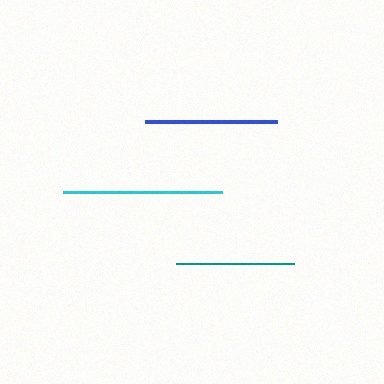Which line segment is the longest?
The cyan line is the longest at approximately 159 pixels.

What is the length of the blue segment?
The blue segment is approximately 132 pixels long.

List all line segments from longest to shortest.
From longest to shortest: cyan, blue, teal.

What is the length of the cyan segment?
The cyan segment is approximately 159 pixels long.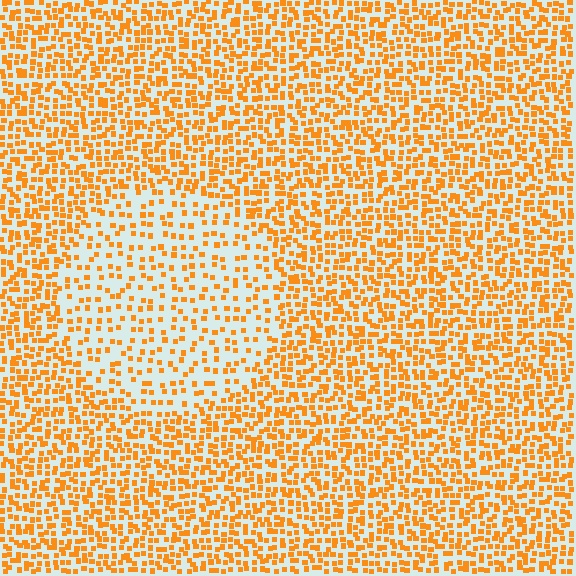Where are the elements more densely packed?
The elements are more densely packed outside the circle boundary.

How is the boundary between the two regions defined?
The boundary is defined by a change in element density (approximately 2.0x ratio). All elements are the same color, size, and shape.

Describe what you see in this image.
The image contains small orange elements arranged at two different densities. A circle-shaped region is visible where the elements are less densely packed than the surrounding area.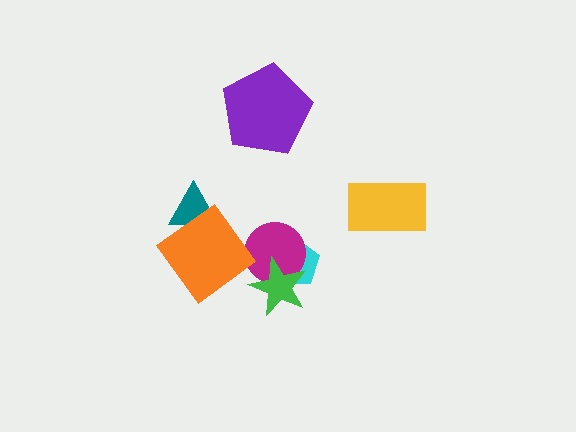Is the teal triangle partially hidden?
Yes, it is partially covered by another shape.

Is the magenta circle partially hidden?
Yes, it is partially covered by another shape.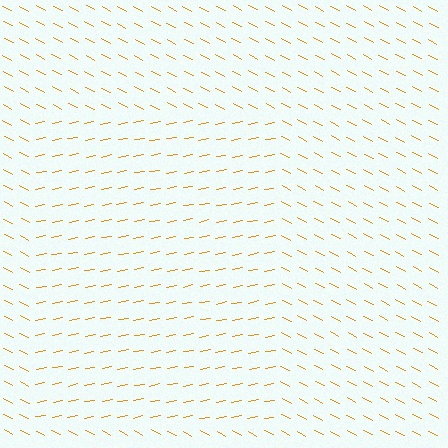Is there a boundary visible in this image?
Yes, there is a texture boundary formed by a change in line orientation.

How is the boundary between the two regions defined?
The boundary is defined purely by a change in line orientation (approximately 38 degrees difference). All lines are the same color and thickness.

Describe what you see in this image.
The image is filled with small orange line segments. A rectangle region in the image has lines oriented differently from the surrounding lines, creating a visible texture boundary.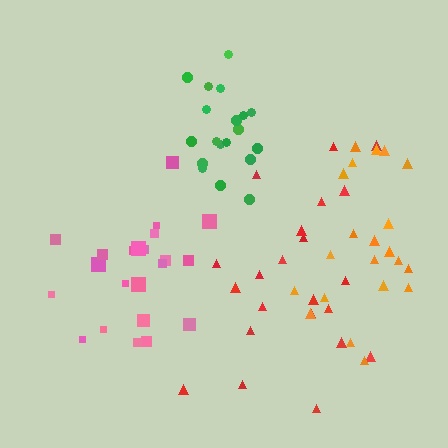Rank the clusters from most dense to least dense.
green, pink, red, orange.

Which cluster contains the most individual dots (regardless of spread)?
Red (22).